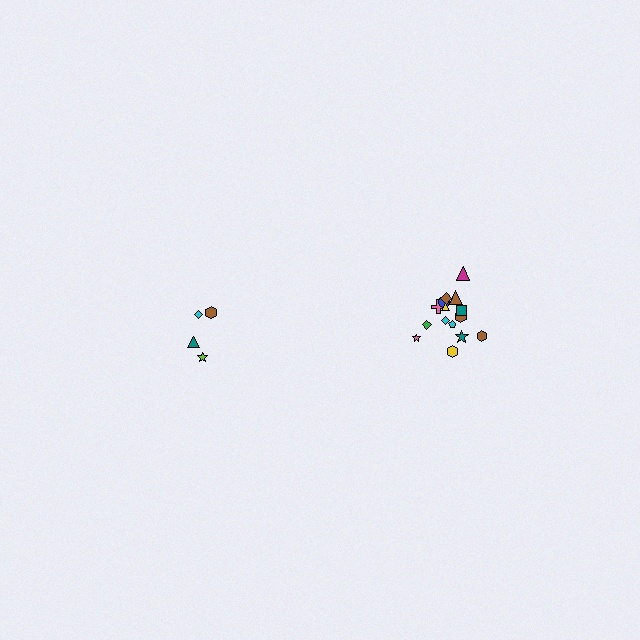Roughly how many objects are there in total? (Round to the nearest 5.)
Roughly 20 objects in total.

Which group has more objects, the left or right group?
The right group.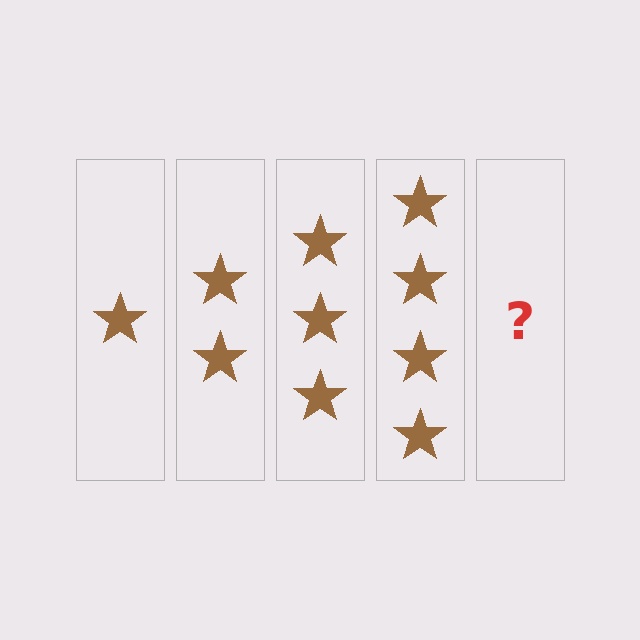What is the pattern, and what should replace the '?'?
The pattern is that each step adds one more star. The '?' should be 5 stars.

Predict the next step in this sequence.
The next step is 5 stars.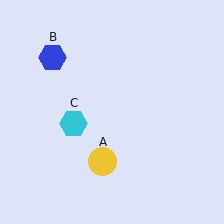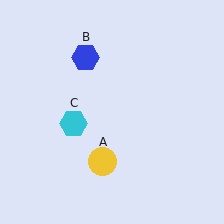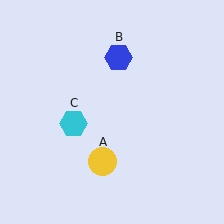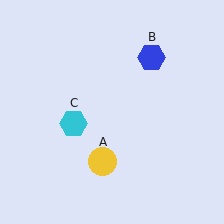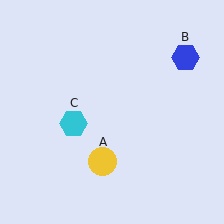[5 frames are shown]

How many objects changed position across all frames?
1 object changed position: blue hexagon (object B).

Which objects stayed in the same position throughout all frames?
Yellow circle (object A) and cyan hexagon (object C) remained stationary.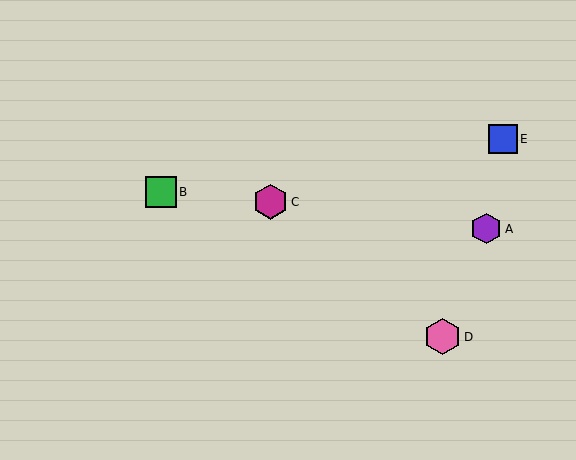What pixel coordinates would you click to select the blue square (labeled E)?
Click at (503, 139) to select the blue square E.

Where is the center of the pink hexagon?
The center of the pink hexagon is at (442, 337).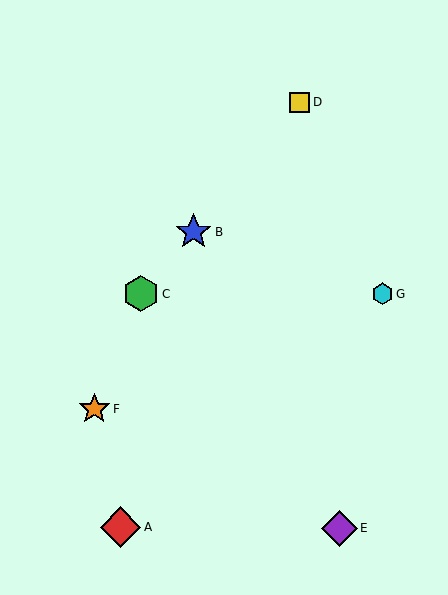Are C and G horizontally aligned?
Yes, both are at y≈294.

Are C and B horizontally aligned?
No, C is at y≈294 and B is at y≈232.